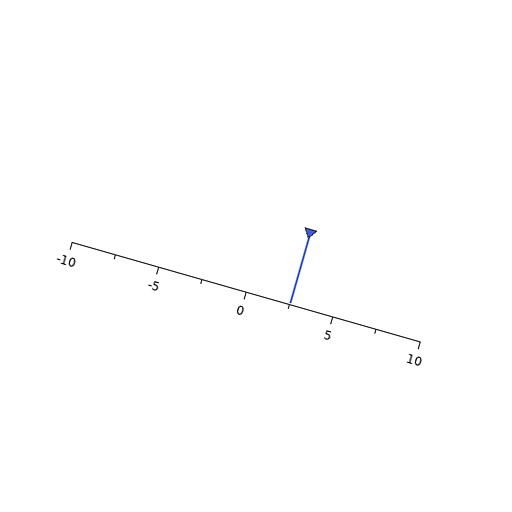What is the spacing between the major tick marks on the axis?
The major ticks are spaced 5 apart.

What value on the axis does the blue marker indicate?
The marker indicates approximately 2.5.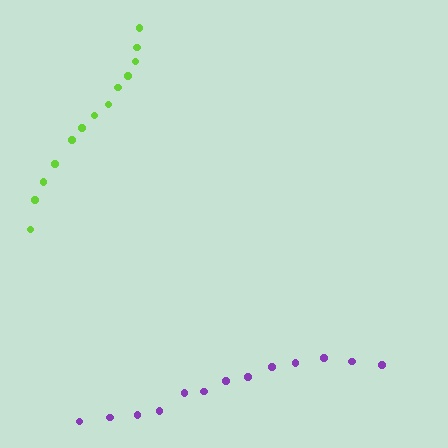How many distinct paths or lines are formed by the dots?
There are 2 distinct paths.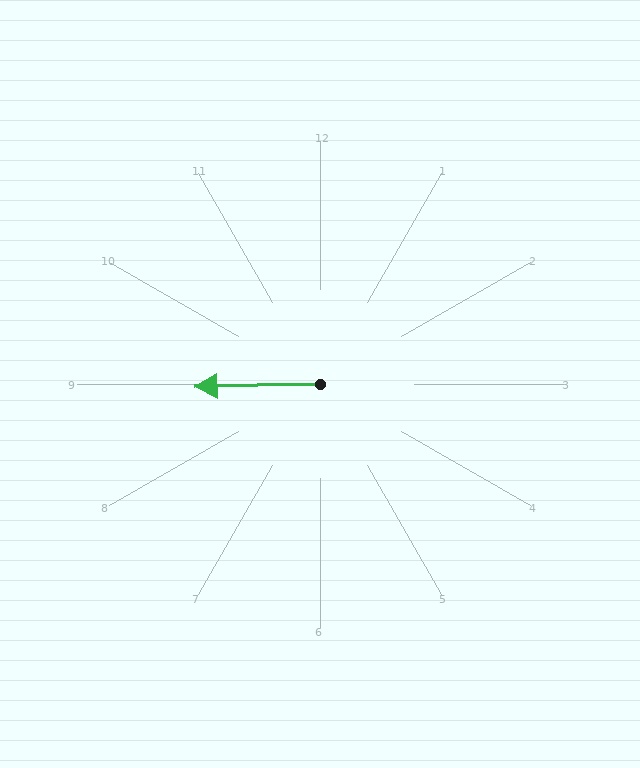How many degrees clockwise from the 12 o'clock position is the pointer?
Approximately 269 degrees.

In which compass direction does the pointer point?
West.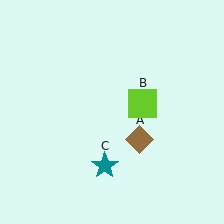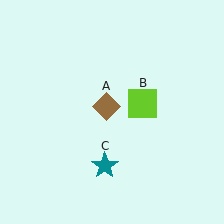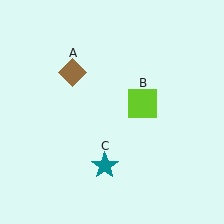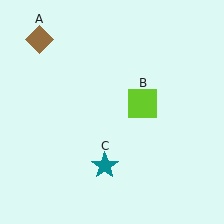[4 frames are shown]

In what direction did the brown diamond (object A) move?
The brown diamond (object A) moved up and to the left.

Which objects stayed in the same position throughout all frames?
Lime square (object B) and teal star (object C) remained stationary.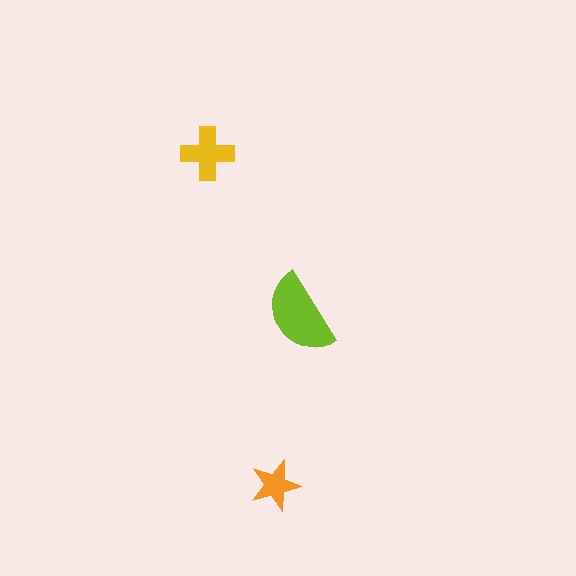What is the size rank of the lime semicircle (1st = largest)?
1st.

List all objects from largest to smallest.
The lime semicircle, the yellow cross, the orange star.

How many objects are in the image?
There are 3 objects in the image.